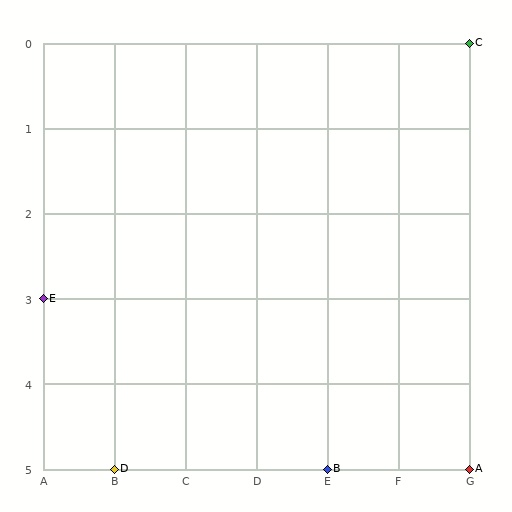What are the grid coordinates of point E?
Point E is at grid coordinates (A, 3).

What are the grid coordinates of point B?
Point B is at grid coordinates (E, 5).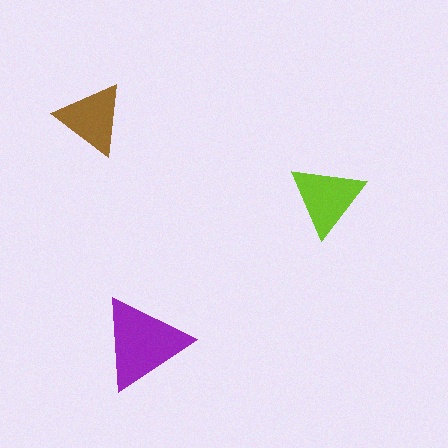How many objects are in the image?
There are 3 objects in the image.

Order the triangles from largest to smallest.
the purple one, the lime one, the brown one.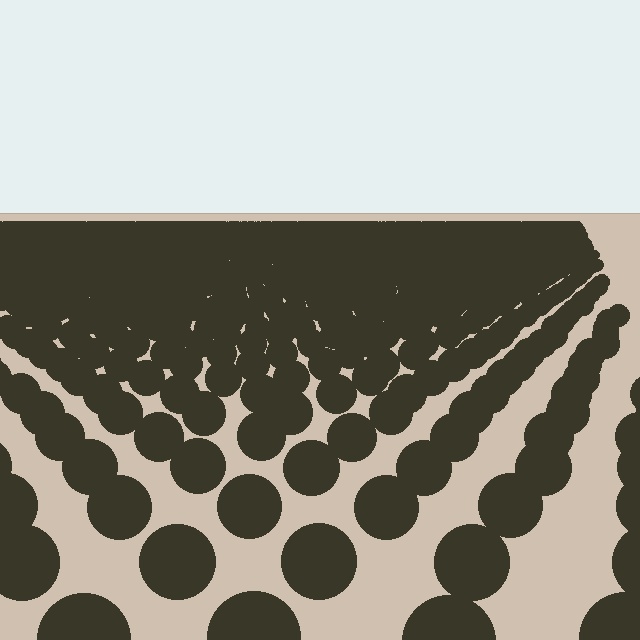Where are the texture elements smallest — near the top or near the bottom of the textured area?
Near the top.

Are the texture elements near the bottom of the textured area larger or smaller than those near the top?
Larger. Near the bottom, elements are closer to the viewer and appear at a bigger on-screen size.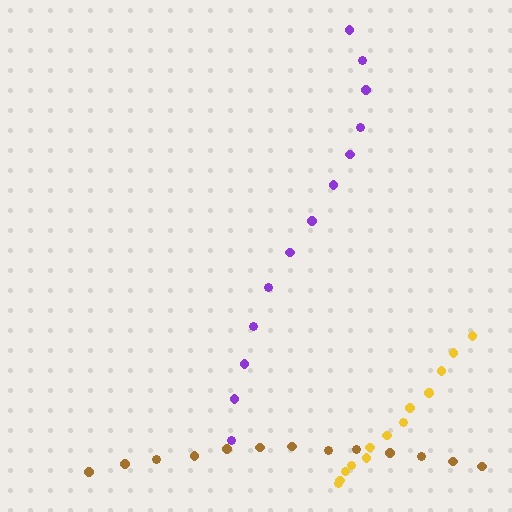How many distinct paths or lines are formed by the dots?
There are 3 distinct paths.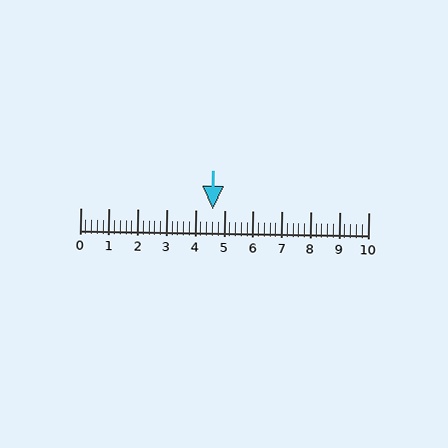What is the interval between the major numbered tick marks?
The major tick marks are spaced 1 units apart.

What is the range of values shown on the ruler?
The ruler shows values from 0 to 10.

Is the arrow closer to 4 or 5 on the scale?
The arrow is closer to 5.